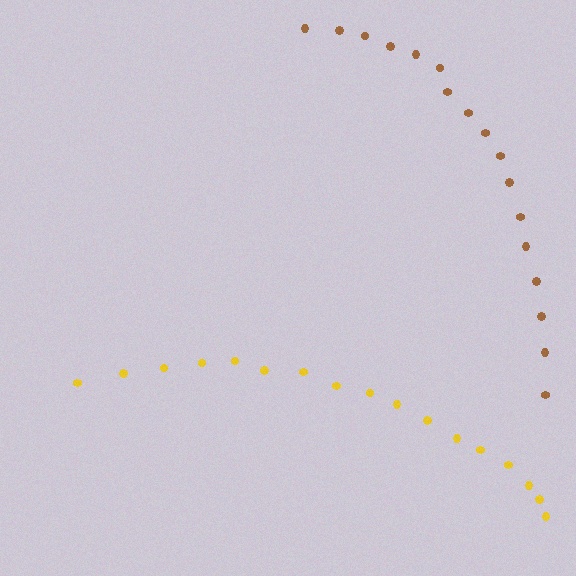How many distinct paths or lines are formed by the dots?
There are 2 distinct paths.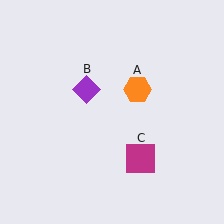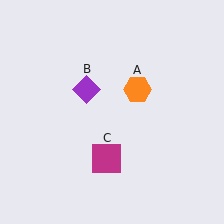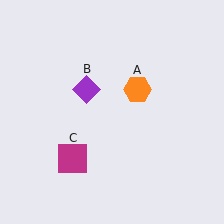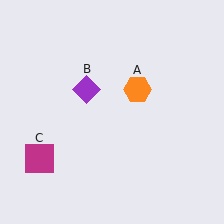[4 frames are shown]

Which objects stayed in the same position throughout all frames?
Orange hexagon (object A) and purple diamond (object B) remained stationary.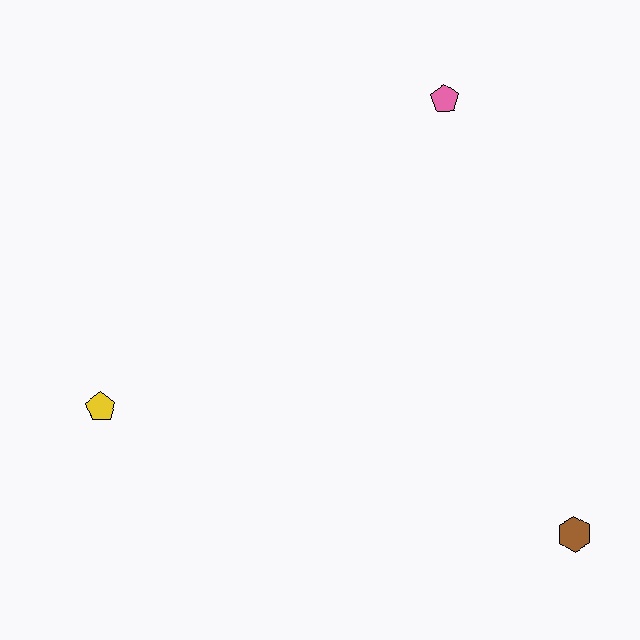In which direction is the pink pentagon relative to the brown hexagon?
The pink pentagon is above the brown hexagon.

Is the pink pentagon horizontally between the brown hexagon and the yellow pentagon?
Yes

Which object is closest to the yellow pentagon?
The pink pentagon is closest to the yellow pentagon.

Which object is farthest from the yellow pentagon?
The brown hexagon is farthest from the yellow pentagon.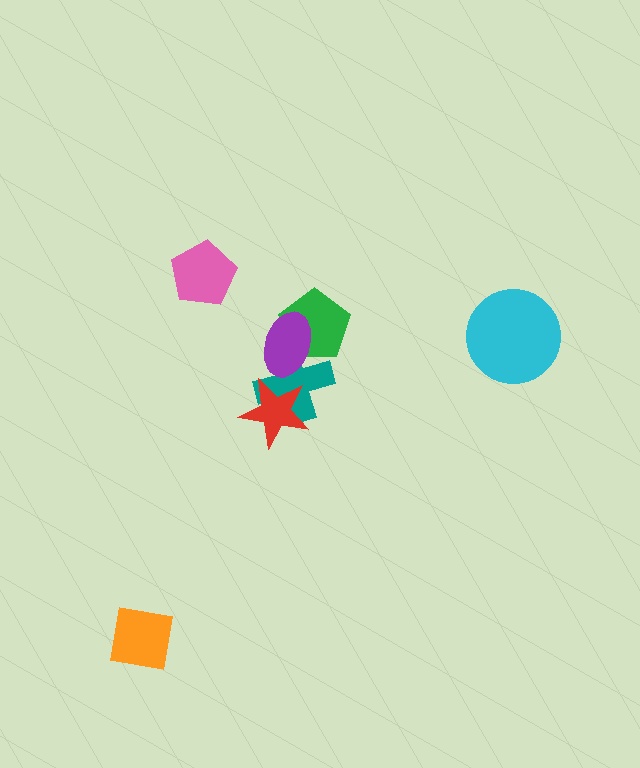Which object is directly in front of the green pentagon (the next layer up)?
The teal cross is directly in front of the green pentagon.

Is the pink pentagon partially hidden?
No, no other shape covers it.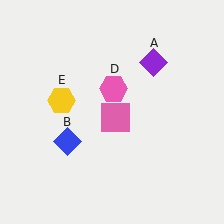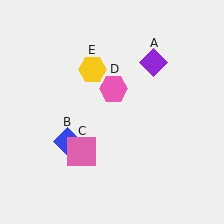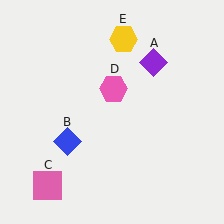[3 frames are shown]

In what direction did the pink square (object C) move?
The pink square (object C) moved down and to the left.